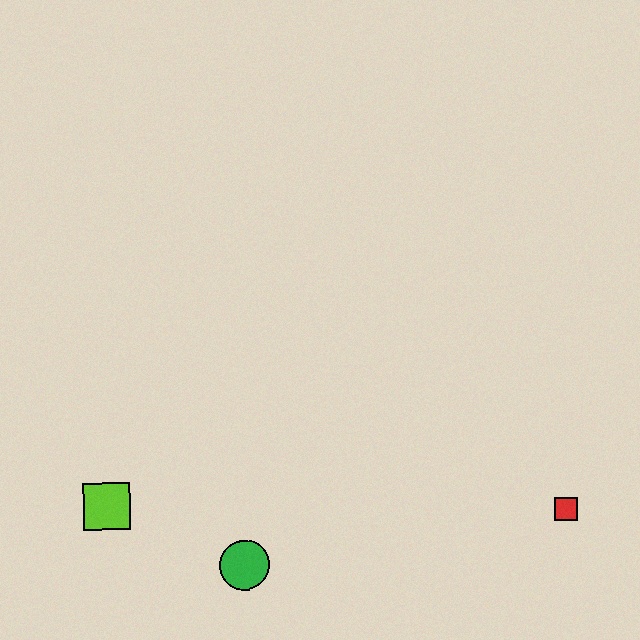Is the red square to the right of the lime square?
Yes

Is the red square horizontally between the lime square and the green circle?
No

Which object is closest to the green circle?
The lime square is closest to the green circle.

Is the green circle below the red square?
Yes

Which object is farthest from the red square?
The lime square is farthest from the red square.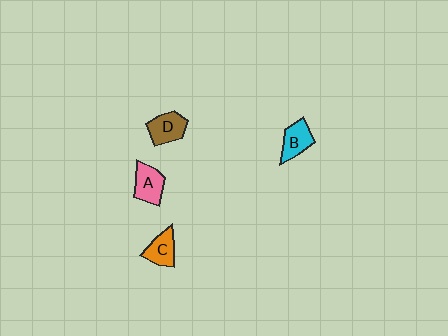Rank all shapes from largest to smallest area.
From largest to smallest: A (pink), D (brown), B (cyan), C (orange).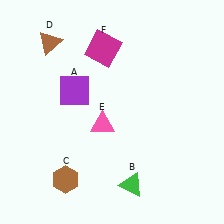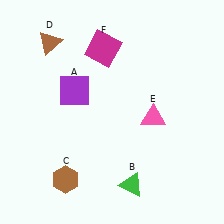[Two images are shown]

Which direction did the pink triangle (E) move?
The pink triangle (E) moved right.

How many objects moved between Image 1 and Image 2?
1 object moved between the two images.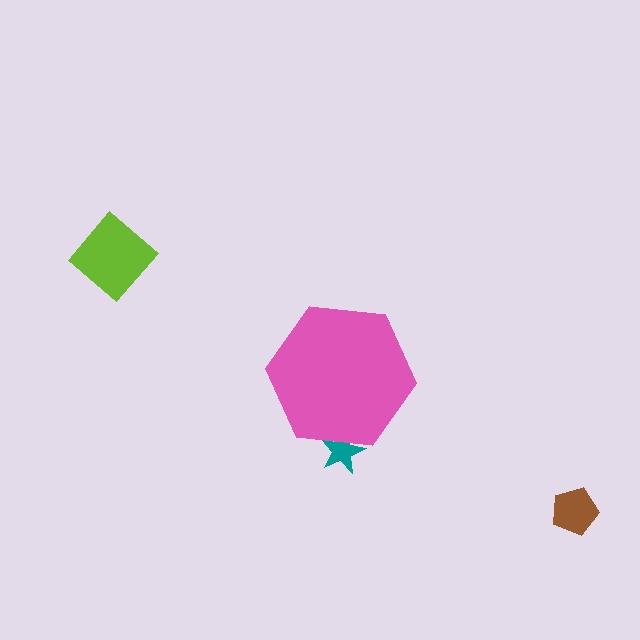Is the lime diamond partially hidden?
No, the lime diamond is fully visible.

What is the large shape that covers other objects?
A pink hexagon.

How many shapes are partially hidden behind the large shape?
1 shape is partially hidden.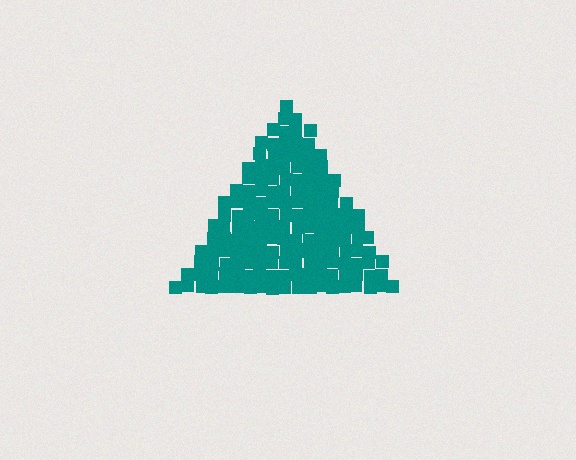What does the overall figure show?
The overall figure shows a triangle.